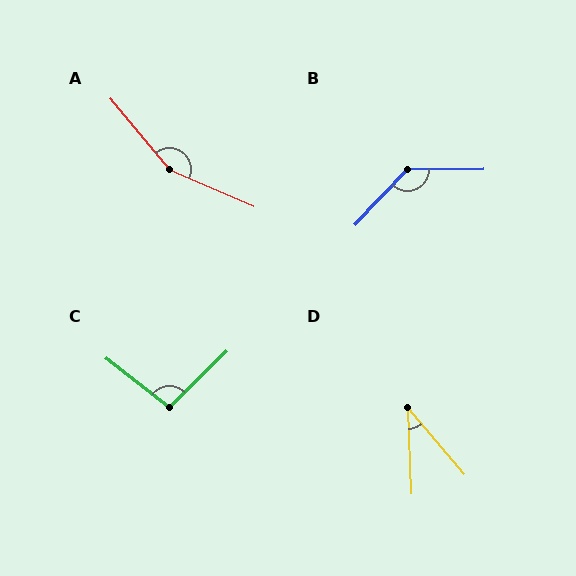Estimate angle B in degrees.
Approximately 134 degrees.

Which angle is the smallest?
D, at approximately 38 degrees.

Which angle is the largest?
A, at approximately 153 degrees.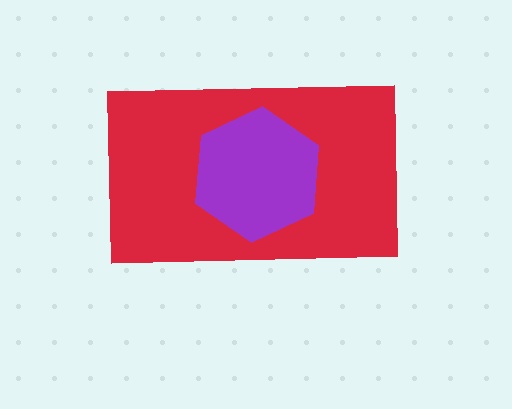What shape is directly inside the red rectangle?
The purple hexagon.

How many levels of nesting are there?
2.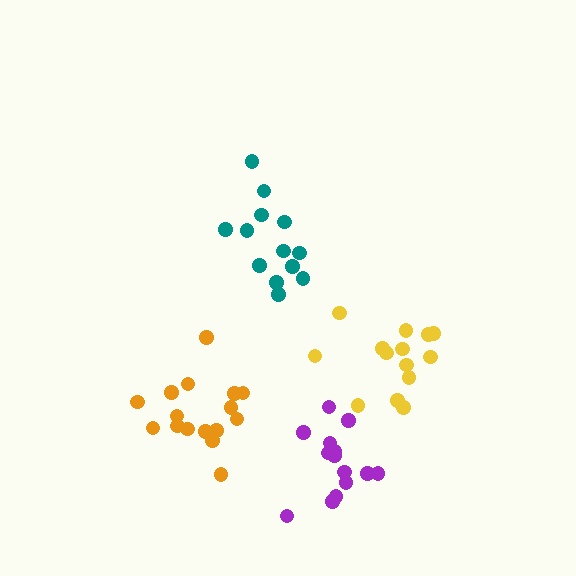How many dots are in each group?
Group 1: 16 dots, Group 2: 14 dots, Group 3: 13 dots, Group 4: 14 dots (57 total).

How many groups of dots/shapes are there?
There are 4 groups.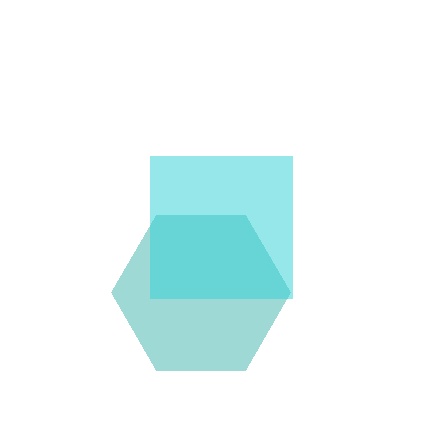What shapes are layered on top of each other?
The layered shapes are: a teal hexagon, a cyan square.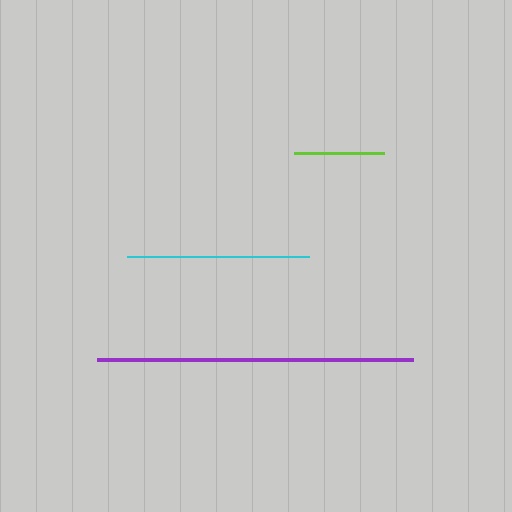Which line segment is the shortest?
The lime line is the shortest at approximately 90 pixels.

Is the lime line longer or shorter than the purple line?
The purple line is longer than the lime line.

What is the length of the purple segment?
The purple segment is approximately 315 pixels long.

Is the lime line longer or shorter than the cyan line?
The cyan line is longer than the lime line.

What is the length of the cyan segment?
The cyan segment is approximately 183 pixels long.